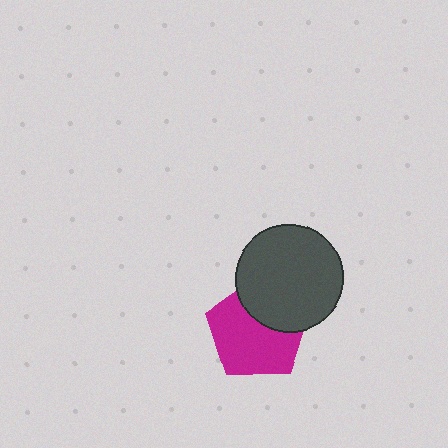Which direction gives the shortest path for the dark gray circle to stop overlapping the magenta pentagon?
Moving up gives the shortest separation.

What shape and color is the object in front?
The object in front is a dark gray circle.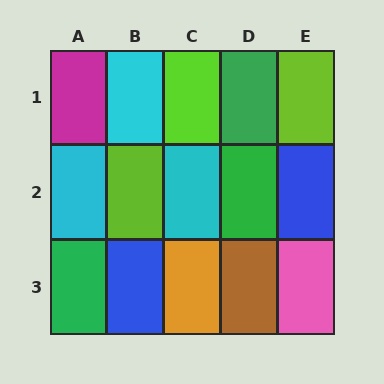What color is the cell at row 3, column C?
Orange.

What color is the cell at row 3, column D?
Brown.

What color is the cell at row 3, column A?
Green.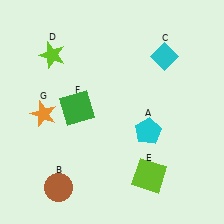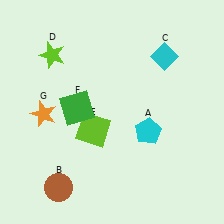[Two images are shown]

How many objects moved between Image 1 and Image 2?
1 object moved between the two images.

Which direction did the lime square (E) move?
The lime square (E) moved left.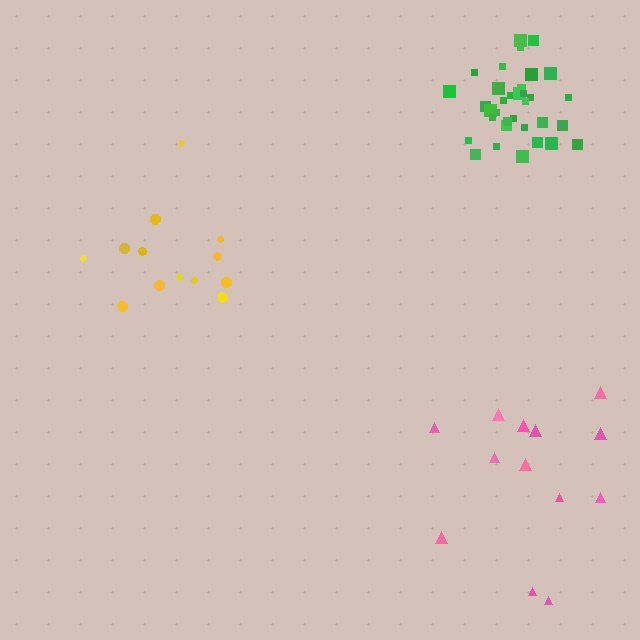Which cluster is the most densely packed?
Green.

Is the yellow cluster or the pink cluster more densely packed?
Yellow.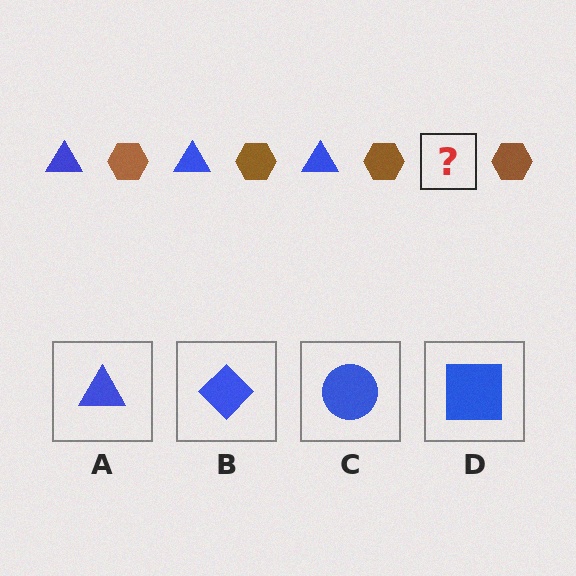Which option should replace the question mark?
Option A.